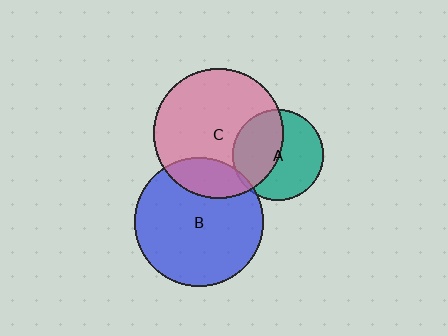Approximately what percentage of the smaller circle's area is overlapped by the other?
Approximately 5%.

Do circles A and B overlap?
Yes.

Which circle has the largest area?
Circle C (pink).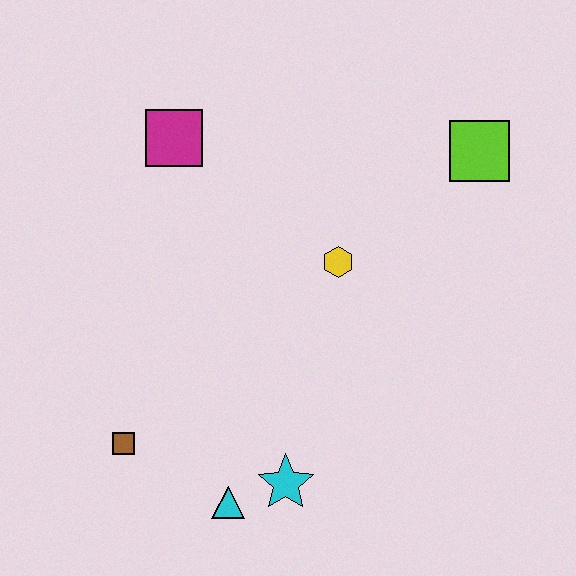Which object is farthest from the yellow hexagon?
The brown square is farthest from the yellow hexagon.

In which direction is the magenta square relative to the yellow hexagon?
The magenta square is to the left of the yellow hexagon.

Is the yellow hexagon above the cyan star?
Yes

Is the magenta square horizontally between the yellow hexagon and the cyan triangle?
No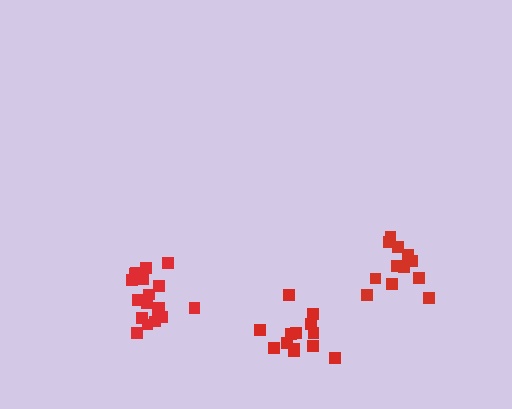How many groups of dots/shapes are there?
There are 3 groups.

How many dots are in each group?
Group 1: 12 dots, Group 2: 13 dots, Group 3: 18 dots (43 total).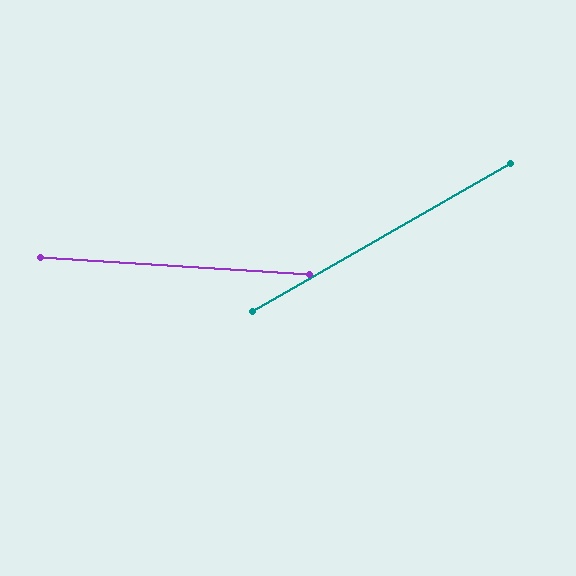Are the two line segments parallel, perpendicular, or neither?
Neither parallel nor perpendicular — they differ by about 33°.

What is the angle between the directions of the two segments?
Approximately 33 degrees.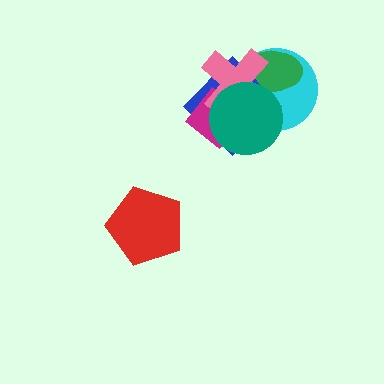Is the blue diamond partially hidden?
Yes, it is partially covered by another shape.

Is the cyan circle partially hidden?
Yes, it is partially covered by another shape.